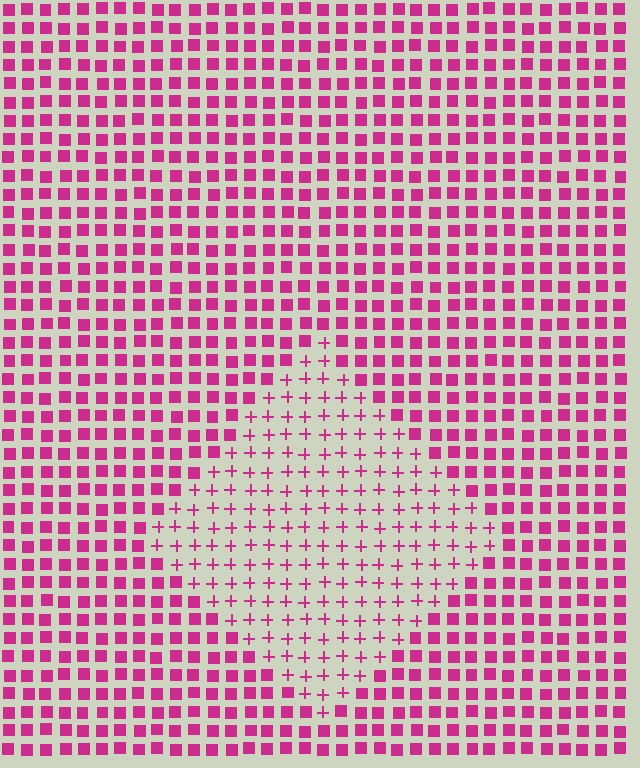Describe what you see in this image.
The image is filled with small magenta elements arranged in a uniform grid. A diamond-shaped region contains plus signs, while the surrounding area contains squares. The boundary is defined purely by the change in element shape.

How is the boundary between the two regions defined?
The boundary is defined by a change in element shape: plus signs inside vs. squares outside. All elements share the same color and spacing.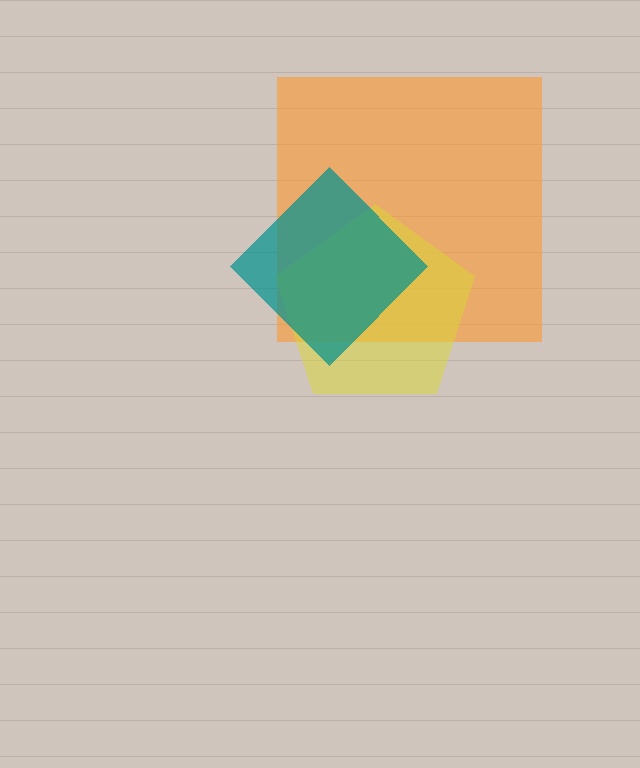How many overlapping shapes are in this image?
There are 3 overlapping shapes in the image.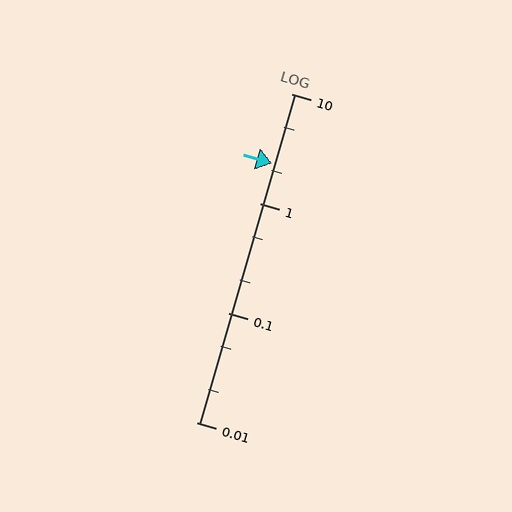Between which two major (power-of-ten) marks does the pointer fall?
The pointer is between 1 and 10.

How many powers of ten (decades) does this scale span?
The scale spans 3 decades, from 0.01 to 10.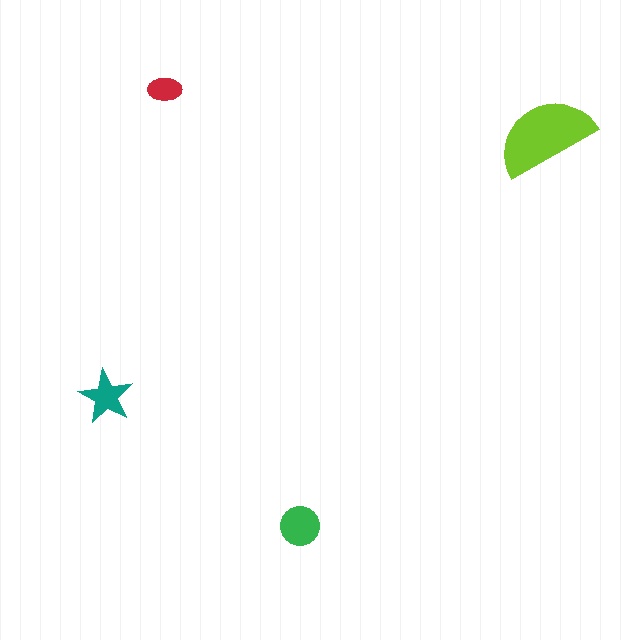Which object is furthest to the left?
The teal star is leftmost.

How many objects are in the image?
There are 4 objects in the image.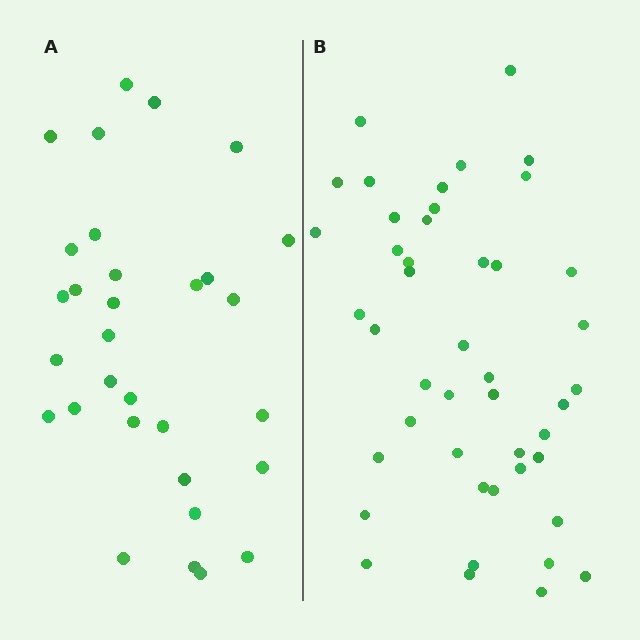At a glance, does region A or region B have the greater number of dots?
Region B (the right region) has more dots.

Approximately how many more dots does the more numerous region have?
Region B has approximately 15 more dots than region A.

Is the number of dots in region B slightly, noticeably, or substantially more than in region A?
Region B has substantially more. The ratio is roughly 1.5 to 1.